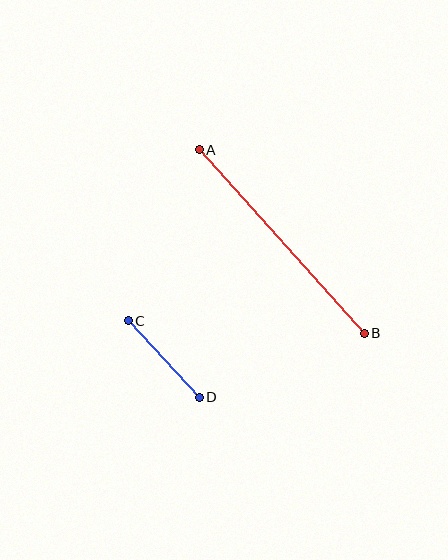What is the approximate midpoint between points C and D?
The midpoint is at approximately (164, 359) pixels.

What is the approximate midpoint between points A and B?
The midpoint is at approximately (282, 241) pixels.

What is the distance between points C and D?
The distance is approximately 104 pixels.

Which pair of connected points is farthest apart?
Points A and B are farthest apart.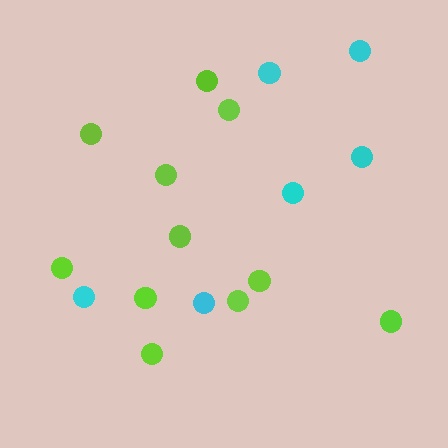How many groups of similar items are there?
There are 2 groups: one group of lime circles (11) and one group of cyan circles (6).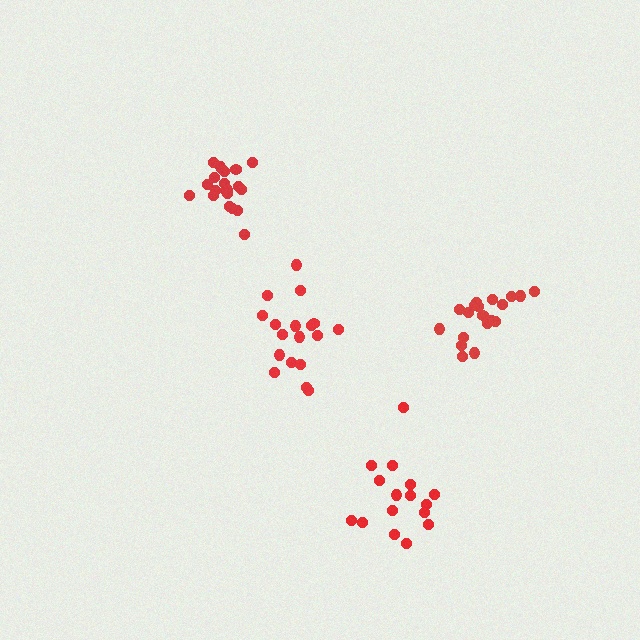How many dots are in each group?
Group 1: 16 dots, Group 2: 19 dots, Group 3: 20 dots, Group 4: 18 dots (73 total).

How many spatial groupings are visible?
There are 4 spatial groupings.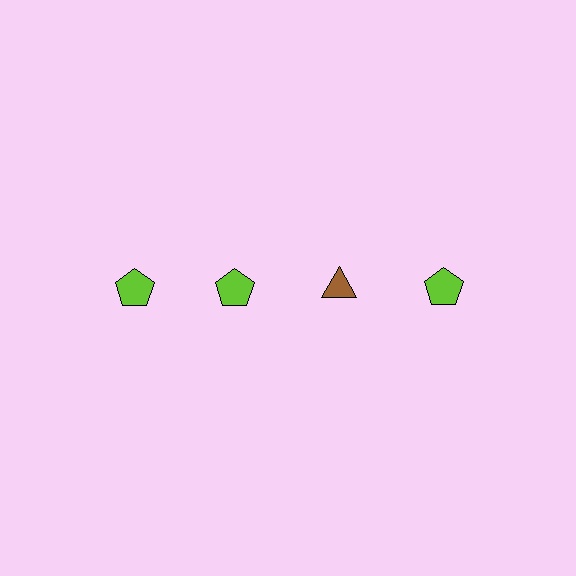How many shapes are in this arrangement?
There are 4 shapes arranged in a grid pattern.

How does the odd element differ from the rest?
It differs in both color (brown instead of lime) and shape (triangle instead of pentagon).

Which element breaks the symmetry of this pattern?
The brown triangle in the top row, center column breaks the symmetry. All other shapes are lime pentagons.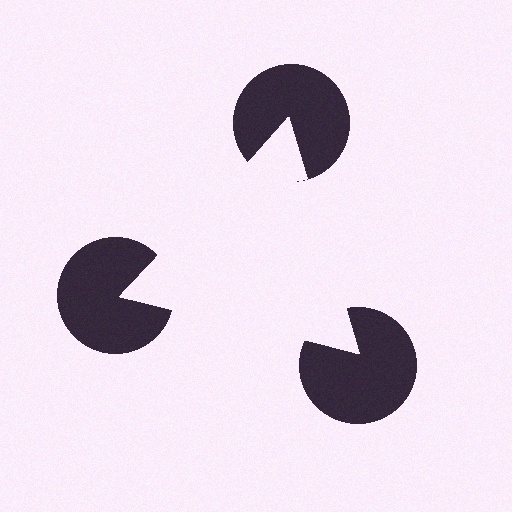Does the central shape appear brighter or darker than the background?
It typically appears slightly brighter than the background, even though no actual brightness change is drawn.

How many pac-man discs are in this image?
There are 3 — one at each vertex of the illusory triangle.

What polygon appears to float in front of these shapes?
An illusory triangle — its edges are inferred from the aligned wedge cuts in the pac-man discs, not physically drawn.